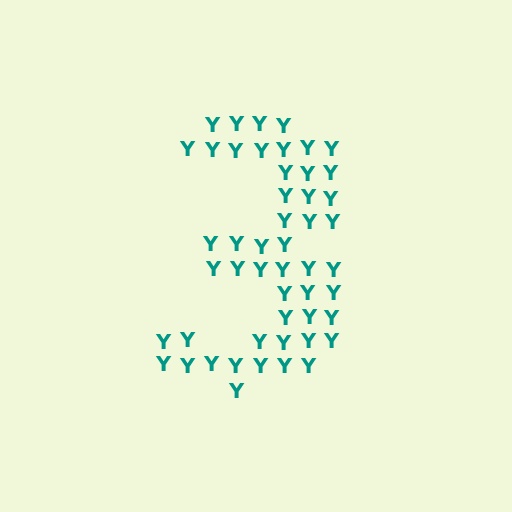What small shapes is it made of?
It is made of small letter Y's.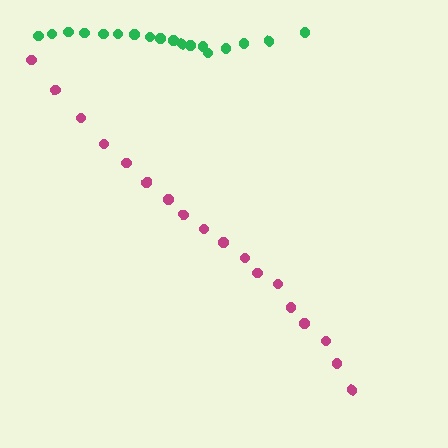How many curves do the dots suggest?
There are 2 distinct paths.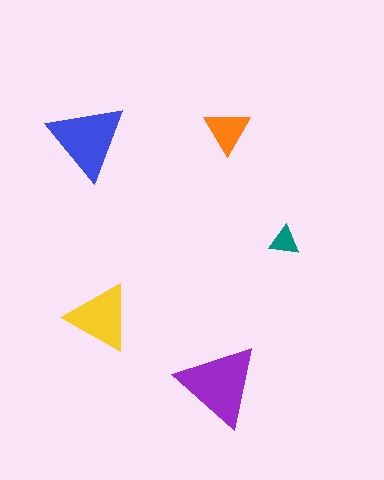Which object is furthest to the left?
The blue triangle is leftmost.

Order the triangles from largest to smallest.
the purple one, the blue one, the yellow one, the orange one, the teal one.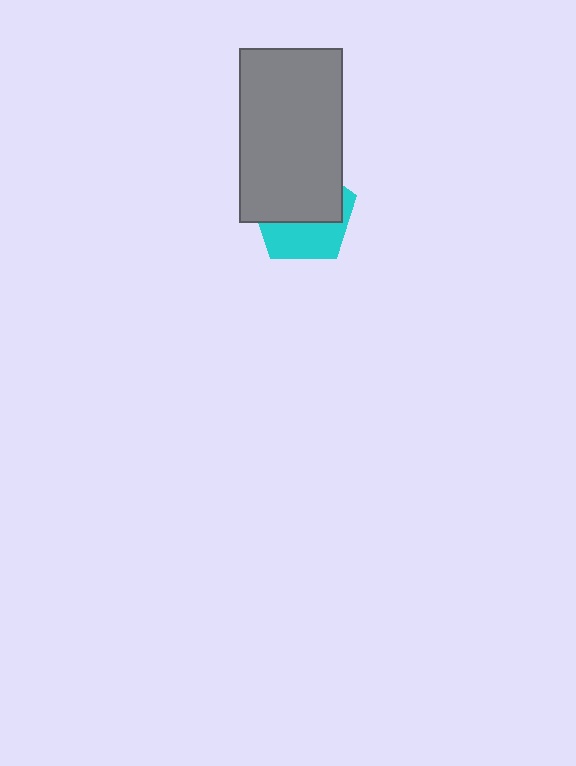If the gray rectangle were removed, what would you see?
You would see the complete cyan pentagon.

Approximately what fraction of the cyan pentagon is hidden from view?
Roughly 59% of the cyan pentagon is hidden behind the gray rectangle.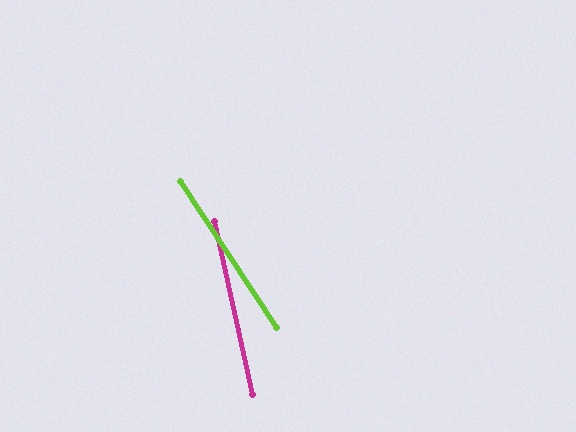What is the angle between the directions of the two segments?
Approximately 21 degrees.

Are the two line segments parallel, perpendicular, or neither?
Neither parallel nor perpendicular — they differ by about 21°.